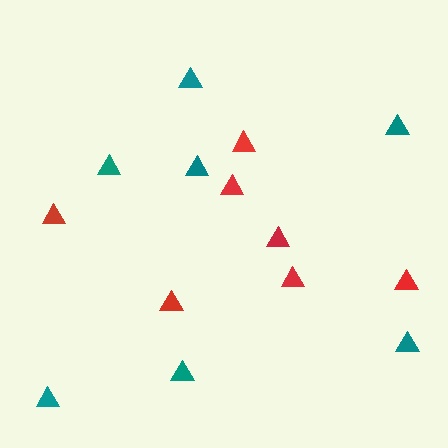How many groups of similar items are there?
There are 2 groups: one group of red triangles (7) and one group of teal triangles (7).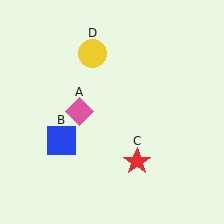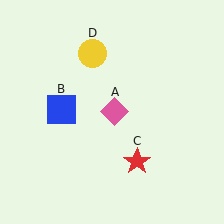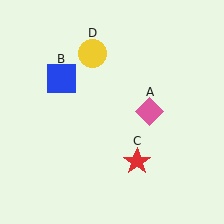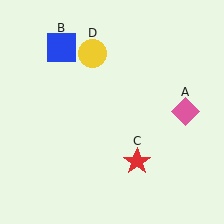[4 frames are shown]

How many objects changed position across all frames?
2 objects changed position: pink diamond (object A), blue square (object B).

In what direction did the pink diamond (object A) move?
The pink diamond (object A) moved right.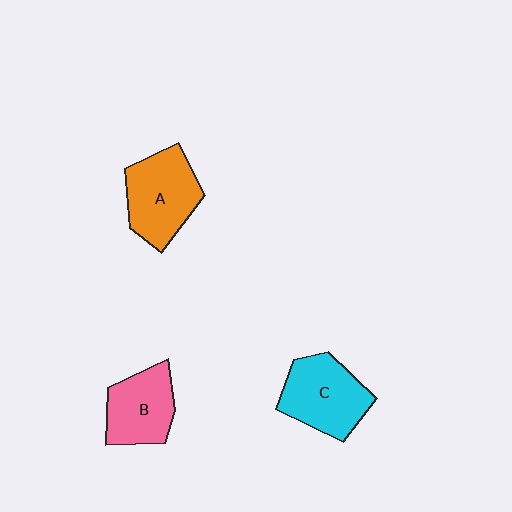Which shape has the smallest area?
Shape B (pink).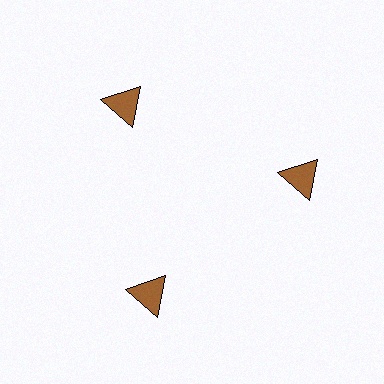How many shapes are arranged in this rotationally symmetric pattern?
There are 3 shapes, arranged in 3 groups of 1.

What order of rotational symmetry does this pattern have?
This pattern has 3-fold rotational symmetry.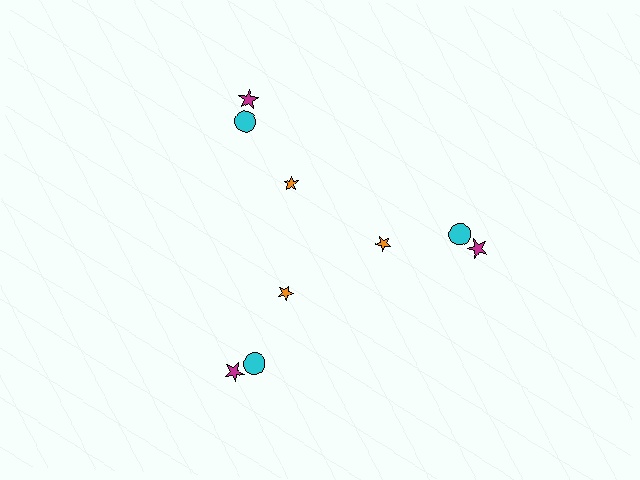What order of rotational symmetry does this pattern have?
This pattern has 3-fold rotational symmetry.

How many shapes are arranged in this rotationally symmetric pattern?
There are 9 shapes, arranged in 3 groups of 3.